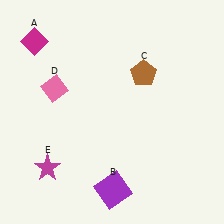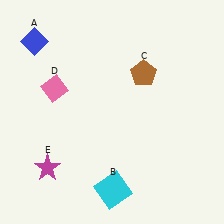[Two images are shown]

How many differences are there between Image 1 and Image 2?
There are 2 differences between the two images.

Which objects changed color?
A changed from magenta to blue. B changed from purple to cyan.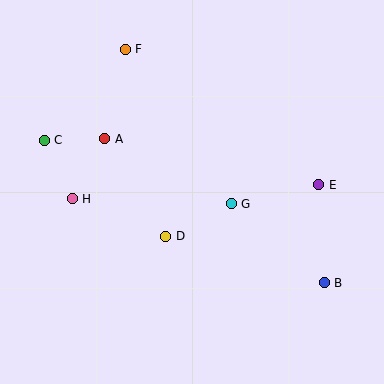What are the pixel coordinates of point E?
Point E is at (319, 185).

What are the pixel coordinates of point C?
Point C is at (44, 140).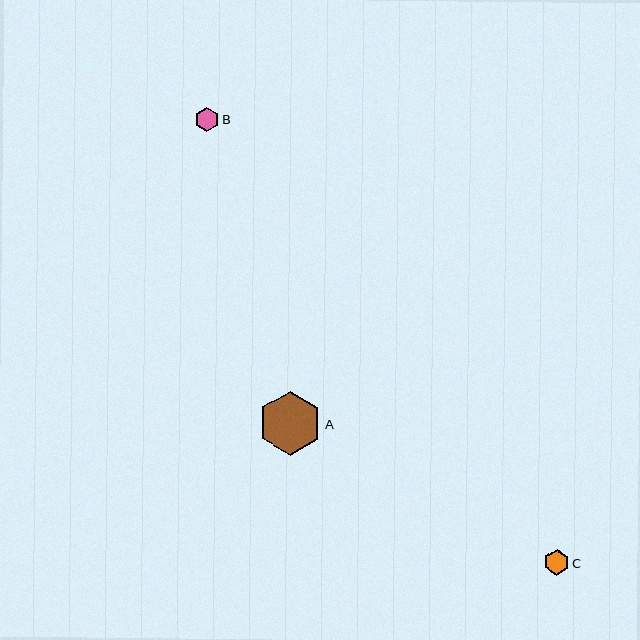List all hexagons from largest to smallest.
From largest to smallest: A, C, B.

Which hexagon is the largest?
Hexagon A is the largest with a size of approximately 64 pixels.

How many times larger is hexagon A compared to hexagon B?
Hexagon A is approximately 2.6 times the size of hexagon B.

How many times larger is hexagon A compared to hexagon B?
Hexagon A is approximately 2.6 times the size of hexagon B.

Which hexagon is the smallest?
Hexagon B is the smallest with a size of approximately 24 pixels.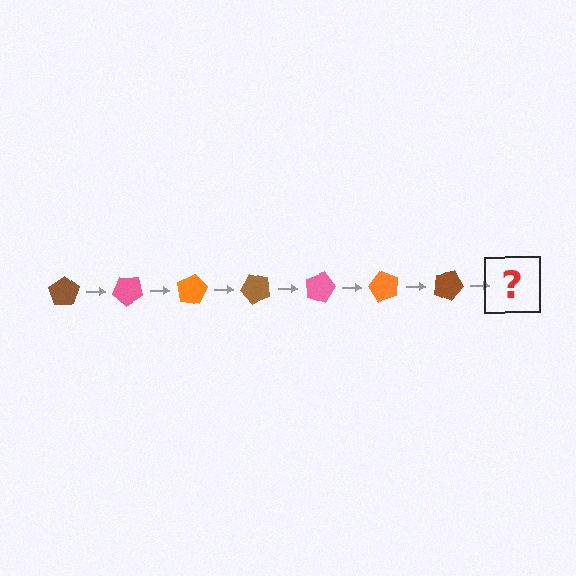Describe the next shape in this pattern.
It should be a pink pentagon, rotated 280 degrees from the start.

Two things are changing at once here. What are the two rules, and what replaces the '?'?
The two rules are that it rotates 40 degrees each step and the color cycles through brown, pink, and orange. The '?' should be a pink pentagon, rotated 280 degrees from the start.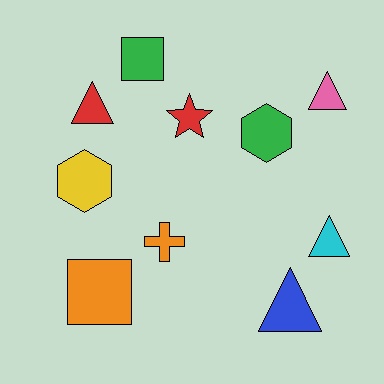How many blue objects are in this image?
There is 1 blue object.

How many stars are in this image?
There is 1 star.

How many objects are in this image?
There are 10 objects.